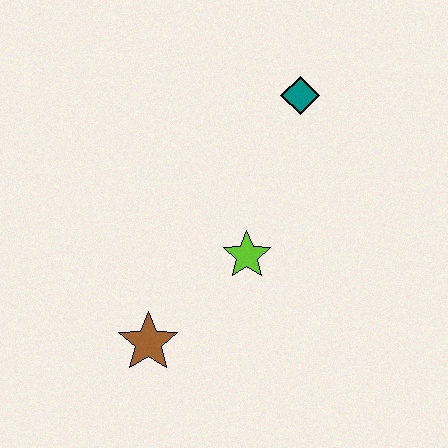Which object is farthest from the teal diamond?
The brown star is farthest from the teal diamond.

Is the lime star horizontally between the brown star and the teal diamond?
Yes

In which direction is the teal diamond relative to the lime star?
The teal diamond is above the lime star.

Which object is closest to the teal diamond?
The lime star is closest to the teal diamond.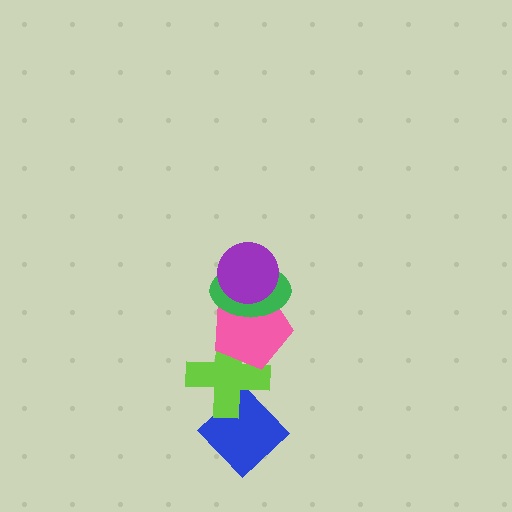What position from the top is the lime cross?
The lime cross is 4th from the top.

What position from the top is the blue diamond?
The blue diamond is 5th from the top.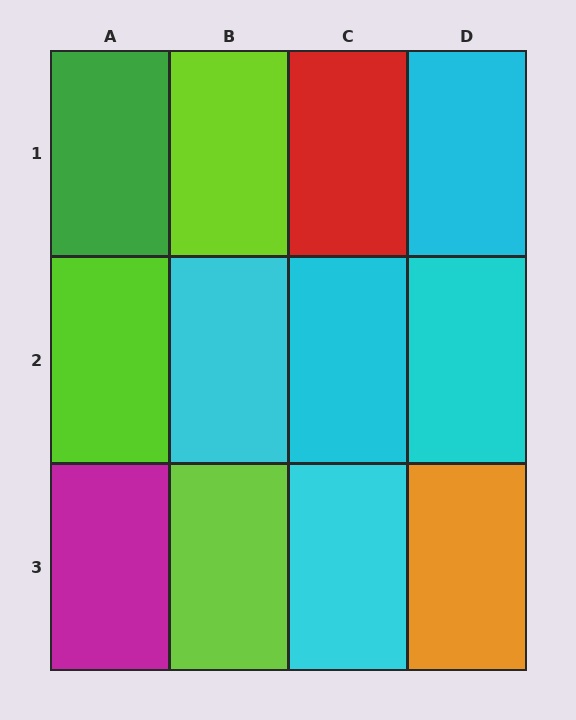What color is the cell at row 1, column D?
Cyan.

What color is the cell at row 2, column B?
Cyan.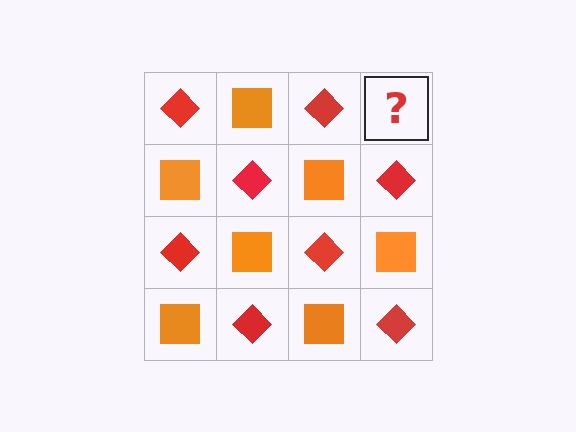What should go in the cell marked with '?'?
The missing cell should contain an orange square.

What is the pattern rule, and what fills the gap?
The rule is that it alternates red diamond and orange square in a checkerboard pattern. The gap should be filled with an orange square.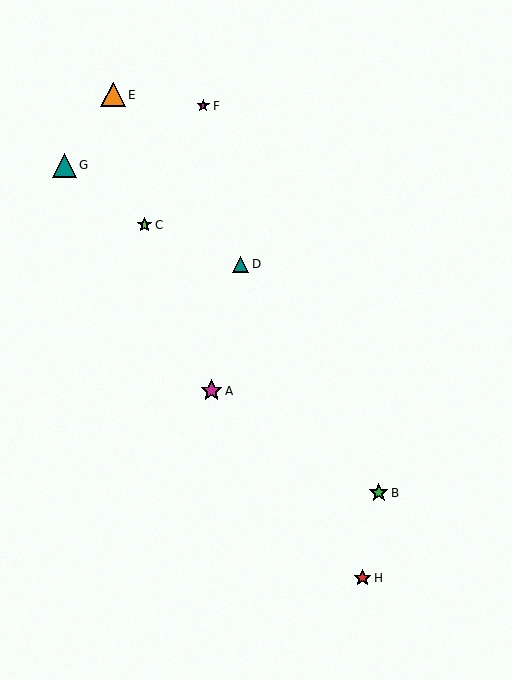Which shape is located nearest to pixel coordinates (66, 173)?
The teal triangle (labeled G) at (64, 165) is nearest to that location.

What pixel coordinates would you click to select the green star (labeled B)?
Click at (379, 493) to select the green star B.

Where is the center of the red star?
The center of the red star is at (363, 578).